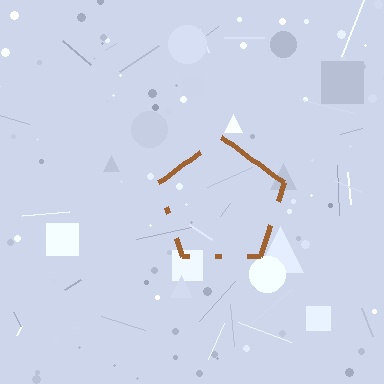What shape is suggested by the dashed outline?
The dashed outline suggests a pentagon.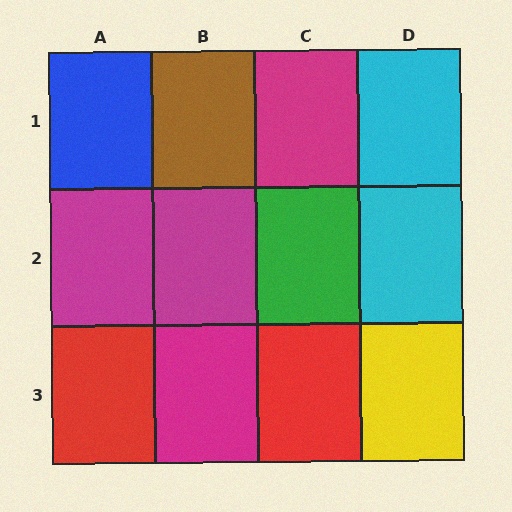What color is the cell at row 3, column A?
Red.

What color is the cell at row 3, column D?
Yellow.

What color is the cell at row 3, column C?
Red.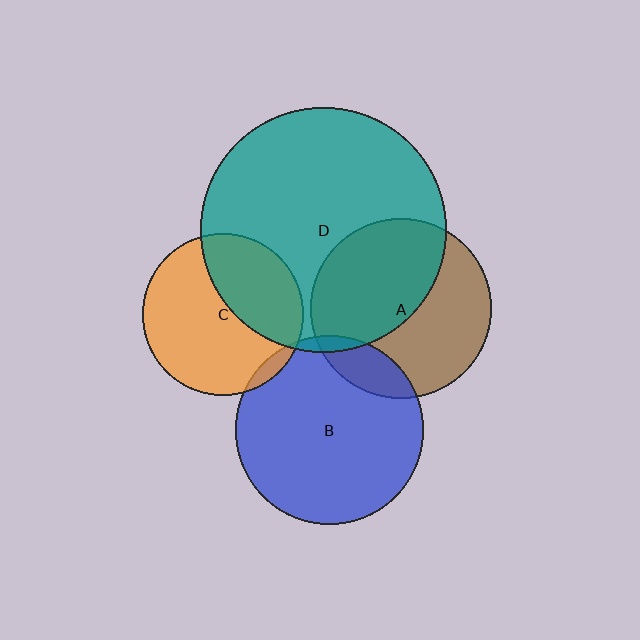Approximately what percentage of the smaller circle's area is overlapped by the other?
Approximately 35%.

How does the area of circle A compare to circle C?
Approximately 1.3 times.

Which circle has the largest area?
Circle D (teal).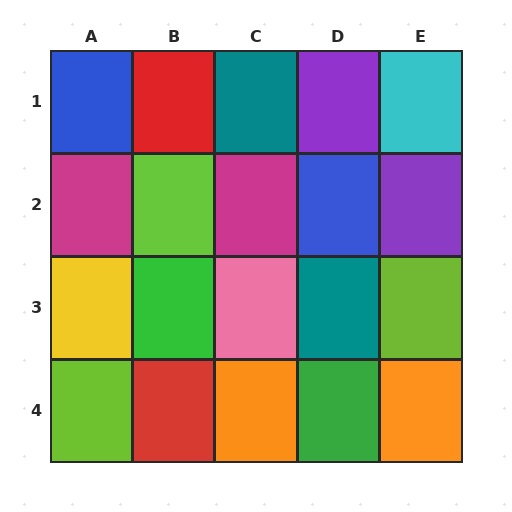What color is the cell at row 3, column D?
Teal.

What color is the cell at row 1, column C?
Teal.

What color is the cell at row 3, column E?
Lime.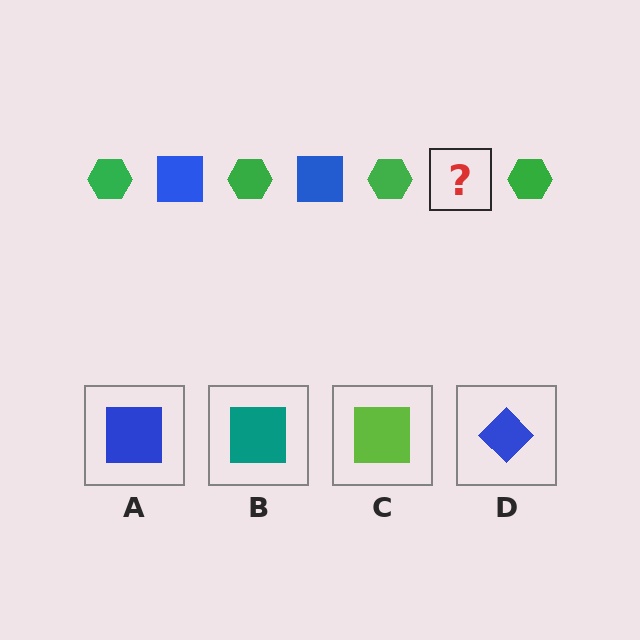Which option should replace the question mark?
Option A.